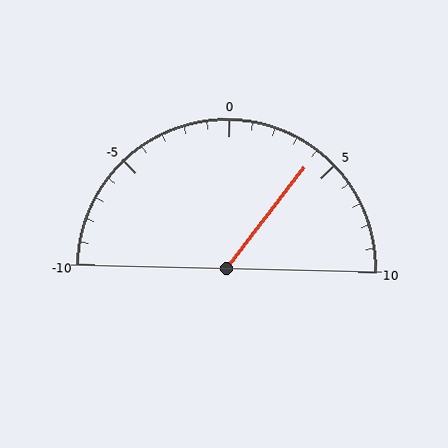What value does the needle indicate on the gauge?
The needle indicates approximately 4.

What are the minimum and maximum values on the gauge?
The gauge ranges from -10 to 10.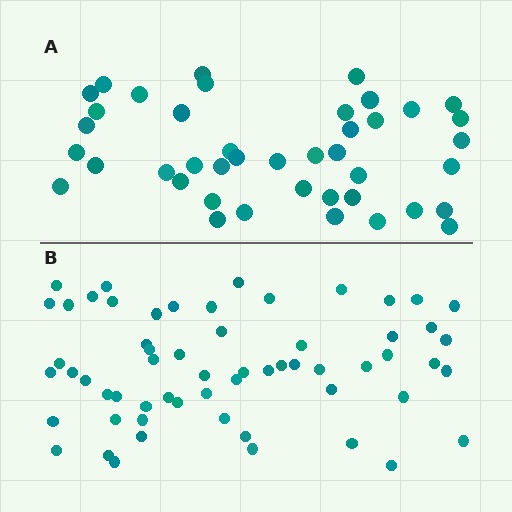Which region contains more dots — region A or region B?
Region B (the bottom region) has more dots.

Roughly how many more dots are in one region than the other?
Region B has approximately 20 more dots than region A.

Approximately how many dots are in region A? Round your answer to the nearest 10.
About 40 dots. (The exact count is 42, which rounds to 40.)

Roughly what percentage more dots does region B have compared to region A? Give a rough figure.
About 45% more.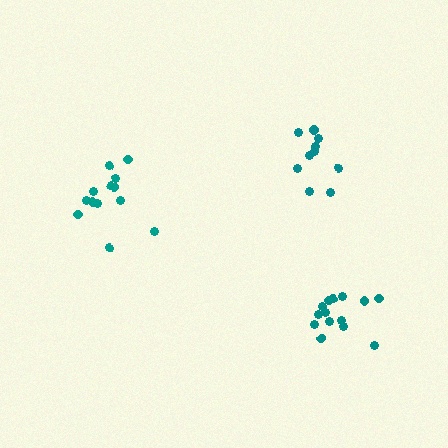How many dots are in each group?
Group 1: 13 dots, Group 2: 14 dots, Group 3: 10 dots (37 total).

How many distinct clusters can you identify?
There are 3 distinct clusters.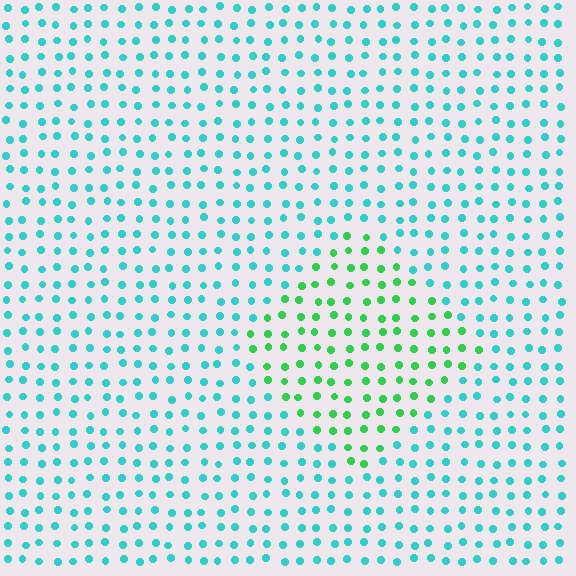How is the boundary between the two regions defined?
The boundary is defined purely by a slight shift in hue (about 46 degrees). Spacing, size, and orientation are identical on both sides.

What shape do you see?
I see a diamond.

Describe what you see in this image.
The image is filled with small cyan elements in a uniform arrangement. A diamond-shaped region is visible where the elements are tinted to a slightly different hue, forming a subtle color boundary.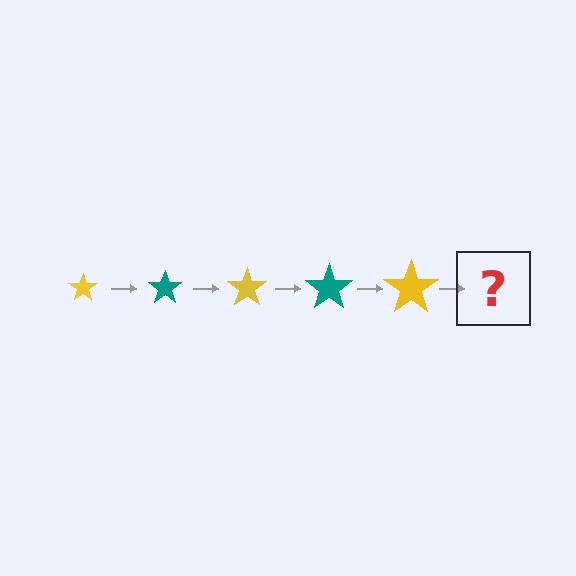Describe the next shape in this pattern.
It should be a teal star, larger than the previous one.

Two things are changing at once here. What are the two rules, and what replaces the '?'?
The two rules are that the star grows larger each step and the color cycles through yellow and teal. The '?' should be a teal star, larger than the previous one.